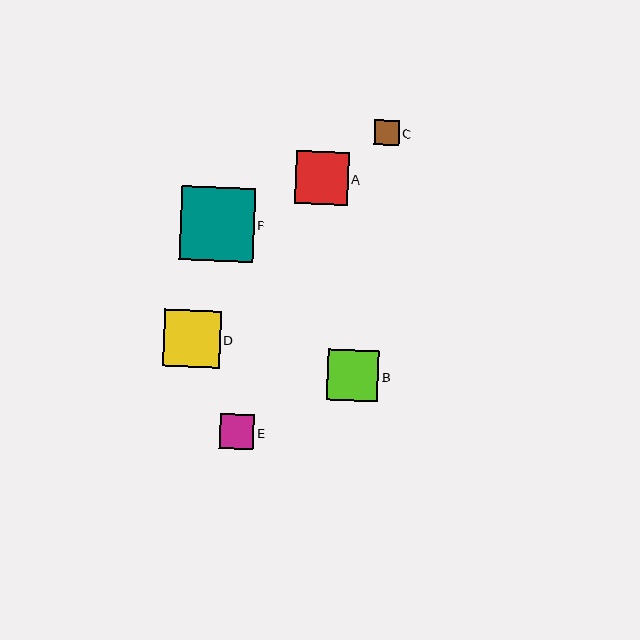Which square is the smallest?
Square C is the smallest with a size of approximately 25 pixels.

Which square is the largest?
Square F is the largest with a size of approximately 74 pixels.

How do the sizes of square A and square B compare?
Square A and square B are approximately the same size.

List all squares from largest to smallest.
From largest to smallest: F, D, A, B, E, C.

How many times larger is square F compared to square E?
Square F is approximately 2.1 times the size of square E.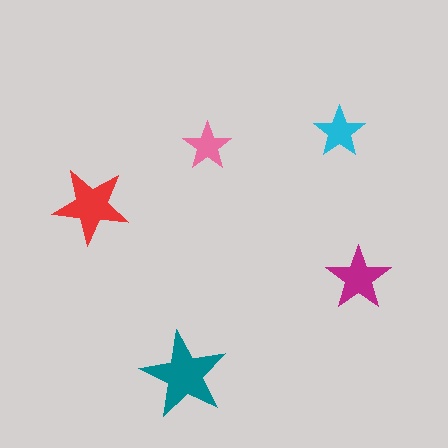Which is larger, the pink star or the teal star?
The teal one.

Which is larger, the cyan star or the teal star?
The teal one.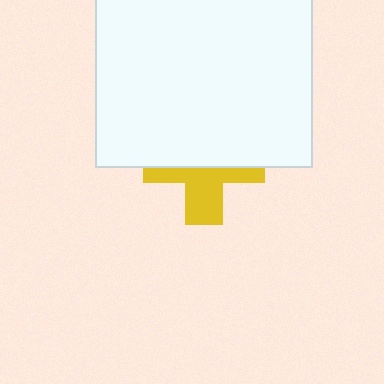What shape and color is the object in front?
The object in front is a white rectangle.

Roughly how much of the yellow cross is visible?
About half of it is visible (roughly 45%).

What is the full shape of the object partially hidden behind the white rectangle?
The partially hidden object is a yellow cross.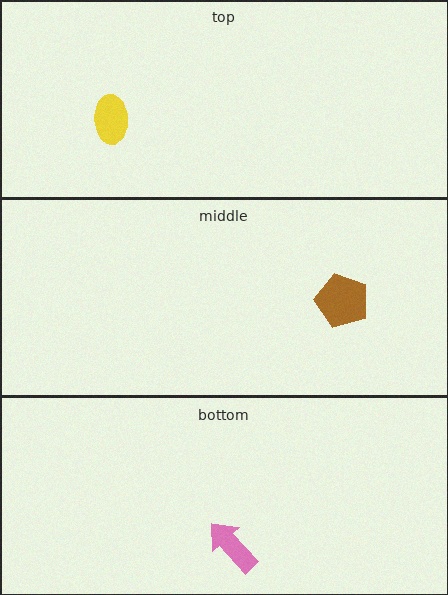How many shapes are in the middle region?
1.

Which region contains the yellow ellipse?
The top region.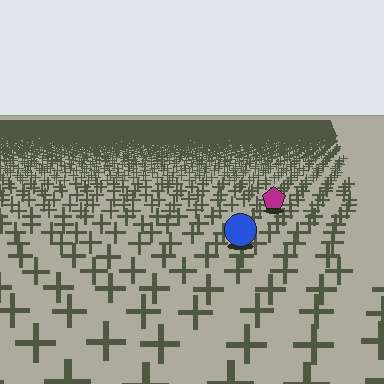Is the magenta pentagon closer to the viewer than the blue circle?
No. The blue circle is closer — you can tell from the texture gradient: the ground texture is coarser near it.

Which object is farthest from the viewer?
The magenta pentagon is farthest from the viewer. It appears smaller and the ground texture around it is denser.